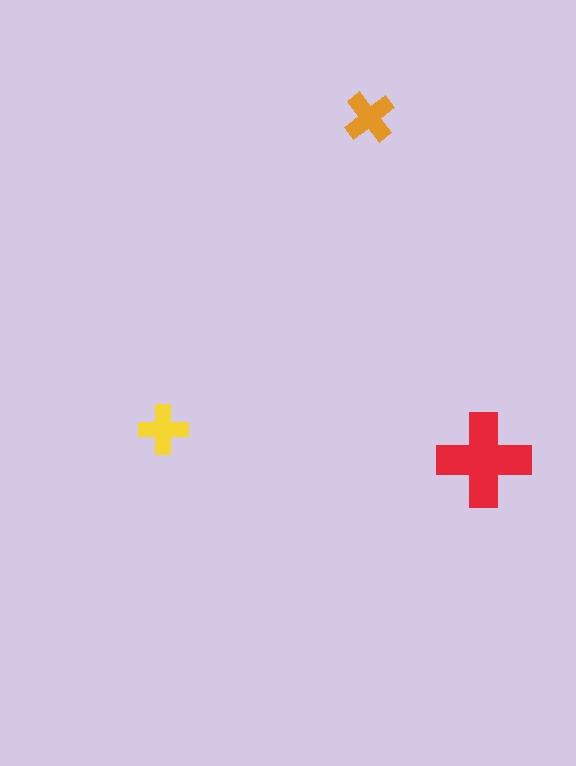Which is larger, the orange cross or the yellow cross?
The orange one.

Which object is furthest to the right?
The red cross is rightmost.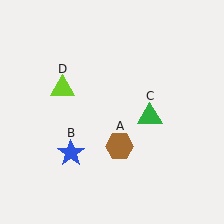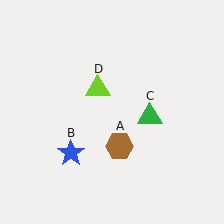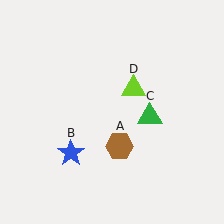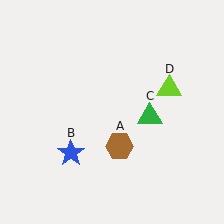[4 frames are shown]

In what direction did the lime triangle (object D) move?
The lime triangle (object D) moved right.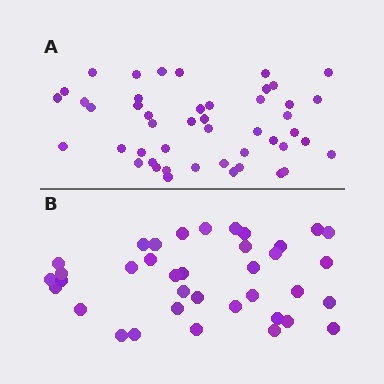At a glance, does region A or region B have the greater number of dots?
Region A (the top region) has more dots.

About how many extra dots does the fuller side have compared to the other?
Region A has roughly 10 or so more dots than region B.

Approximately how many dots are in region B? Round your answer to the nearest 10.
About 40 dots. (The exact count is 37, which rounds to 40.)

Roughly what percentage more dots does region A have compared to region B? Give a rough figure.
About 25% more.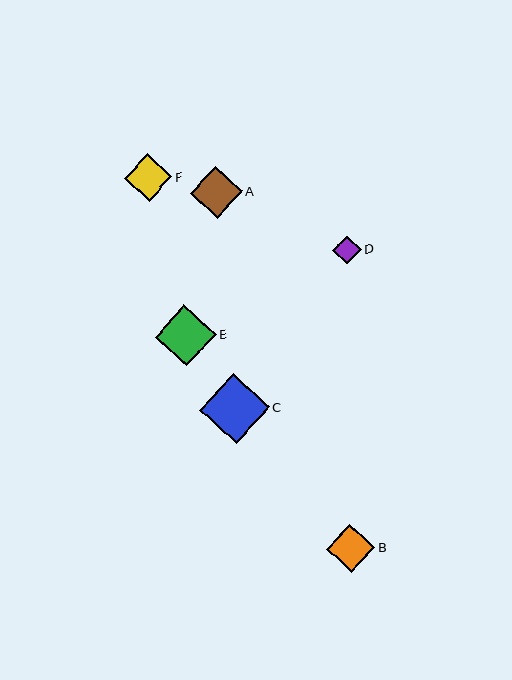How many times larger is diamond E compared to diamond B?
Diamond E is approximately 1.3 times the size of diamond B.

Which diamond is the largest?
Diamond C is the largest with a size of approximately 70 pixels.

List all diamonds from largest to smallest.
From largest to smallest: C, E, A, B, F, D.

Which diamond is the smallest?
Diamond D is the smallest with a size of approximately 29 pixels.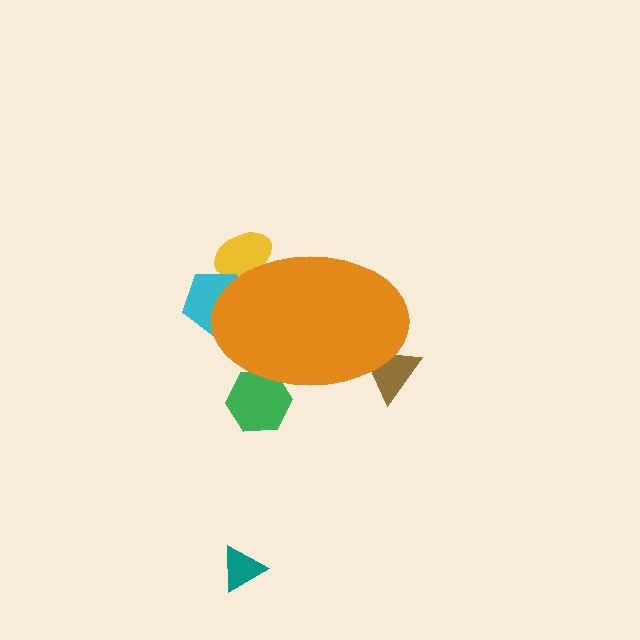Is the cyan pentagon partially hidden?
Yes, the cyan pentagon is partially hidden behind the orange ellipse.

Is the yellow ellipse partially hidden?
Yes, the yellow ellipse is partially hidden behind the orange ellipse.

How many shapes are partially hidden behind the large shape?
4 shapes are partially hidden.